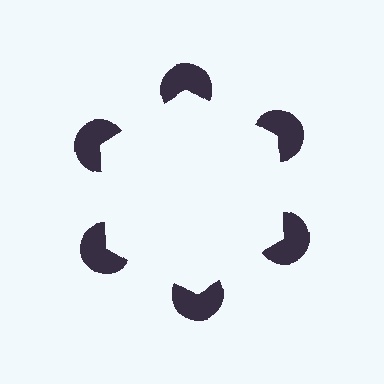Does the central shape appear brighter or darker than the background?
It typically appears slightly brighter than the background, even though no actual brightness change is drawn.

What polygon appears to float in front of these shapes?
An illusory hexagon — its edges are inferred from the aligned wedge cuts in the pac-man discs, not physically drawn.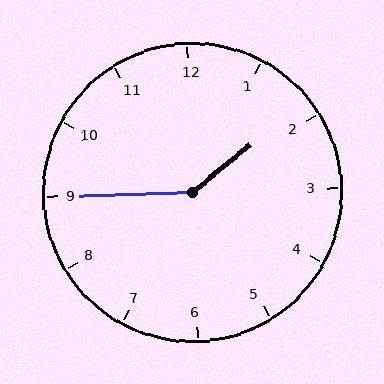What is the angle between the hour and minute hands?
Approximately 142 degrees.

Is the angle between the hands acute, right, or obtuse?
It is obtuse.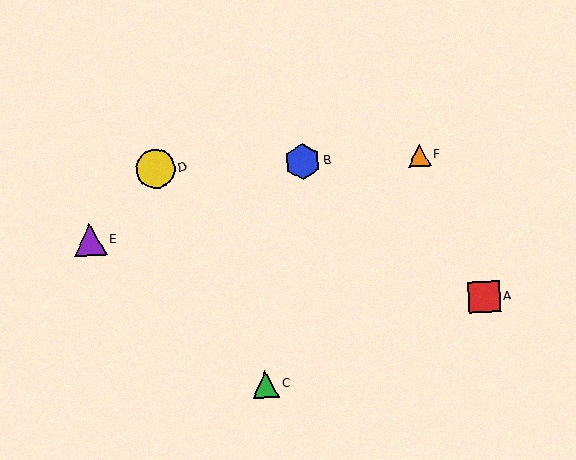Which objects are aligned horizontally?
Objects B, D, F are aligned horizontally.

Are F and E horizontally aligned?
No, F is at y≈155 and E is at y≈240.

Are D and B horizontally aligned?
Yes, both are at y≈169.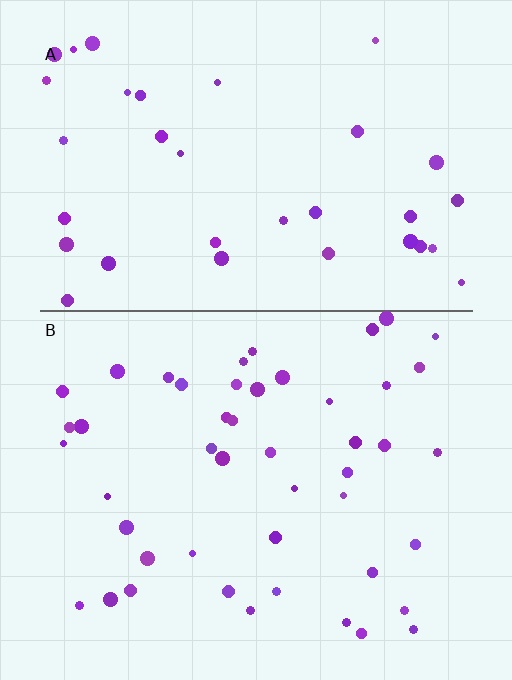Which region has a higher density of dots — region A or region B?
B (the bottom).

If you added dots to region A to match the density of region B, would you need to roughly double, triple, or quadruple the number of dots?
Approximately double.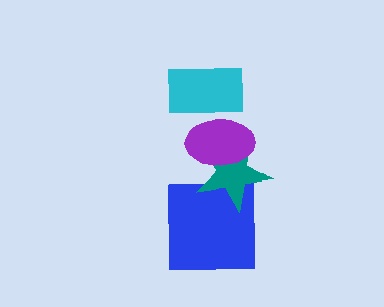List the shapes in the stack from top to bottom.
From top to bottom: the cyan rectangle, the purple ellipse, the teal star, the blue square.